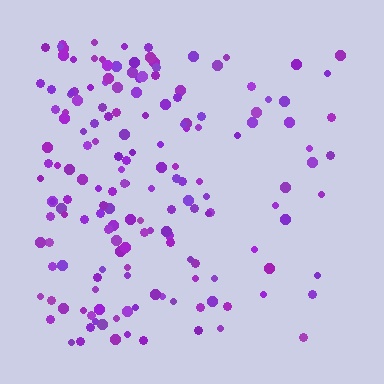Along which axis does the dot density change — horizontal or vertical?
Horizontal.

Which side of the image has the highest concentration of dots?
The left.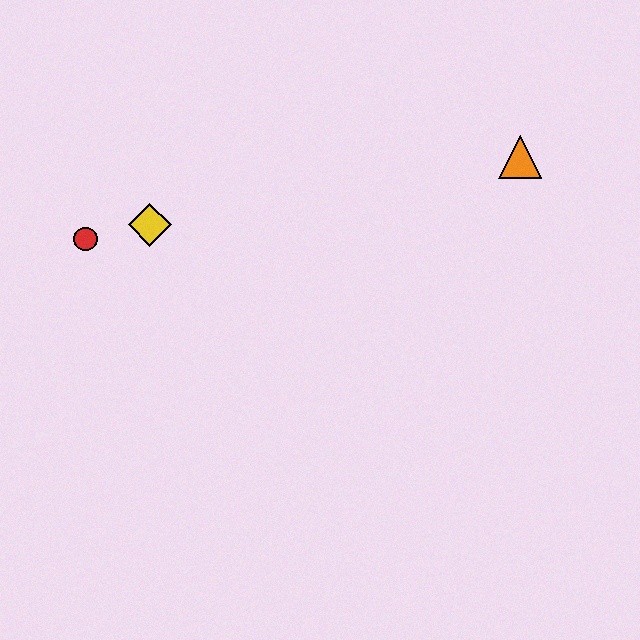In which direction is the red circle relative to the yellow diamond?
The red circle is to the left of the yellow diamond.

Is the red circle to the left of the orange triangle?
Yes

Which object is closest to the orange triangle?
The yellow diamond is closest to the orange triangle.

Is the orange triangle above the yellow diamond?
Yes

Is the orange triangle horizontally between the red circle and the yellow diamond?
No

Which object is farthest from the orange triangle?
The red circle is farthest from the orange triangle.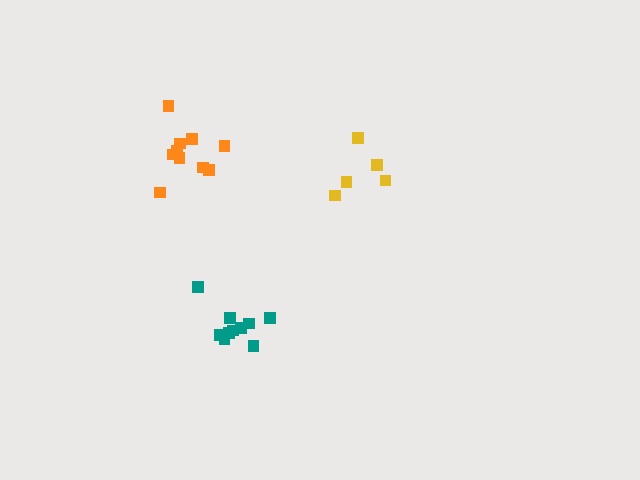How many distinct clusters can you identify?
There are 3 distinct clusters.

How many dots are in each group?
Group 1: 5 dots, Group 2: 10 dots, Group 3: 10 dots (25 total).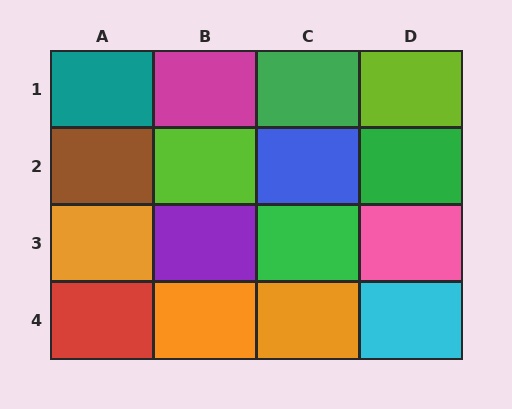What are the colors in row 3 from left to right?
Orange, purple, green, pink.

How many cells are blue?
1 cell is blue.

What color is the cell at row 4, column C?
Orange.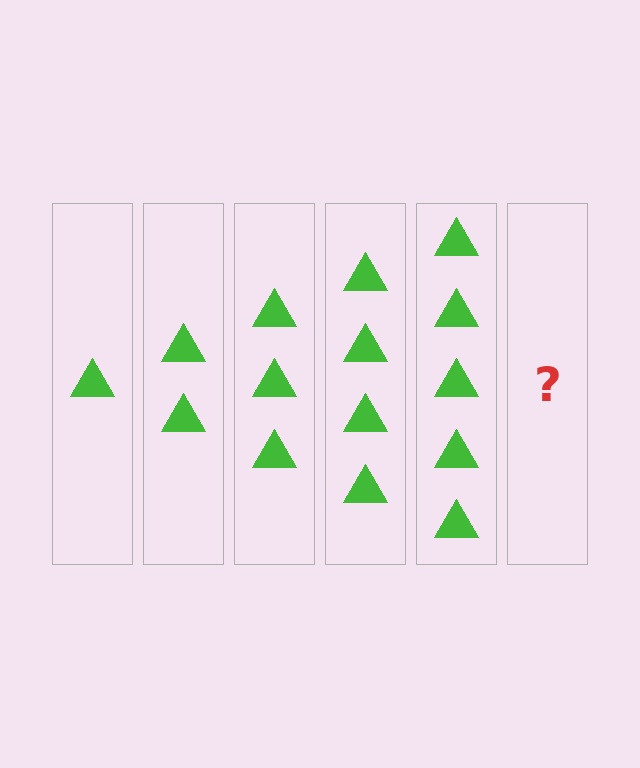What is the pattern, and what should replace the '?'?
The pattern is that each step adds one more triangle. The '?' should be 6 triangles.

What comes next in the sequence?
The next element should be 6 triangles.